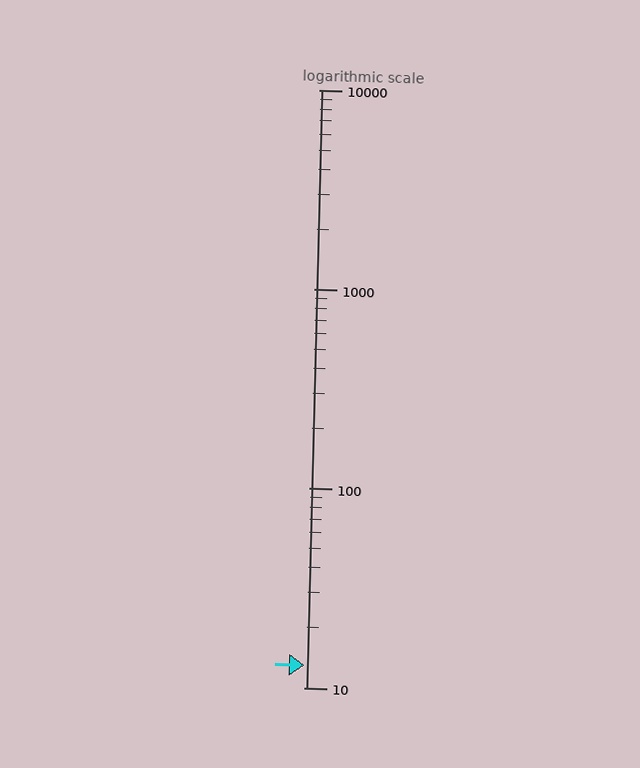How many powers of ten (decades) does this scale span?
The scale spans 3 decades, from 10 to 10000.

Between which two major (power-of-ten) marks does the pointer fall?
The pointer is between 10 and 100.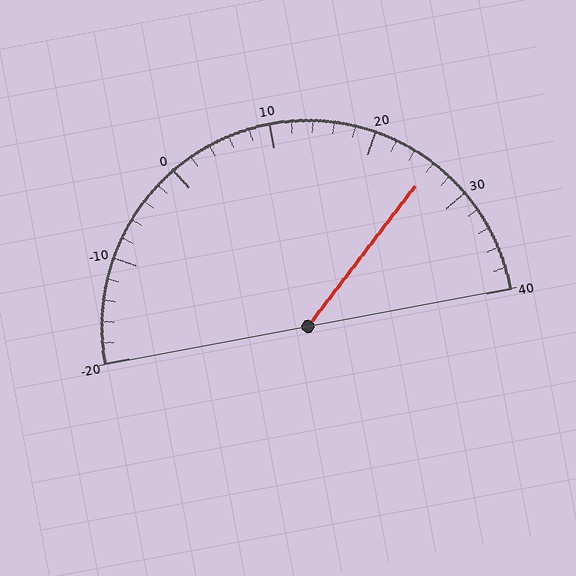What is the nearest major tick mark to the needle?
The nearest major tick mark is 30.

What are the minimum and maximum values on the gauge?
The gauge ranges from -20 to 40.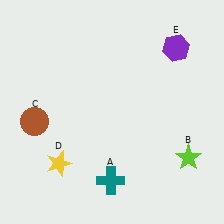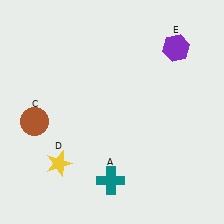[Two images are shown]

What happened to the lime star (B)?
The lime star (B) was removed in Image 2. It was in the bottom-right area of Image 1.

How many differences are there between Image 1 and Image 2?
There is 1 difference between the two images.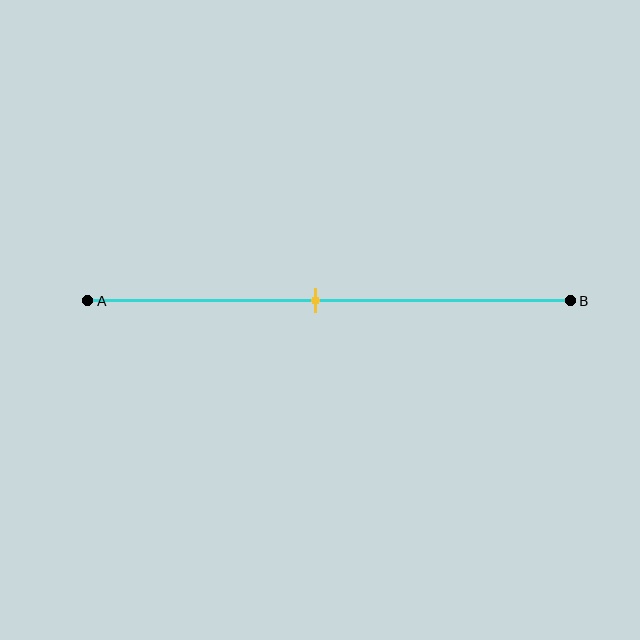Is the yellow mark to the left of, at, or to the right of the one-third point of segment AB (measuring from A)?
The yellow mark is to the right of the one-third point of segment AB.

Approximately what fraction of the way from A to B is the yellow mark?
The yellow mark is approximately 45% of the way from A to B.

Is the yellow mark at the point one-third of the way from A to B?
No, the mark is at about 45% from A, not at the 33% one-third point.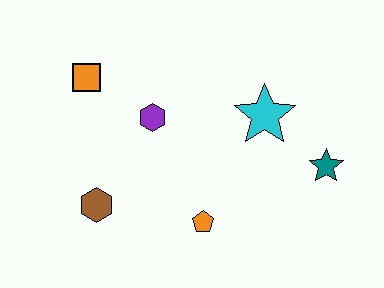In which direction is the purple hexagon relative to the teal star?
The purple hexagon is to the left of the teal star.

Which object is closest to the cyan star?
The teal star is closest to the cyan star.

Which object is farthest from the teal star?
The orange square is farthest from the teal star.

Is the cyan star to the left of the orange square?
No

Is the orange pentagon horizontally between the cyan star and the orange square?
Yes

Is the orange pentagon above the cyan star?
No